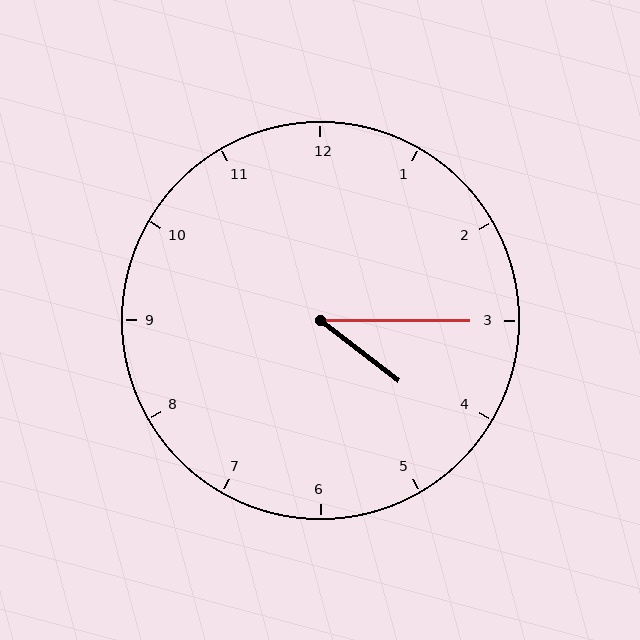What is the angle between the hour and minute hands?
Approximately 38 degrees.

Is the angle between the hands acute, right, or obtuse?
It is acute.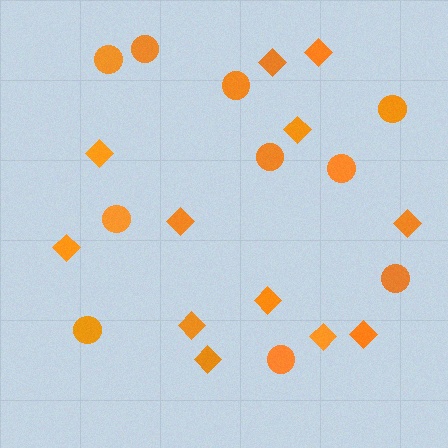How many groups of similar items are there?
There are 2 groups: one group of diamonds (12) and one group of circles (10).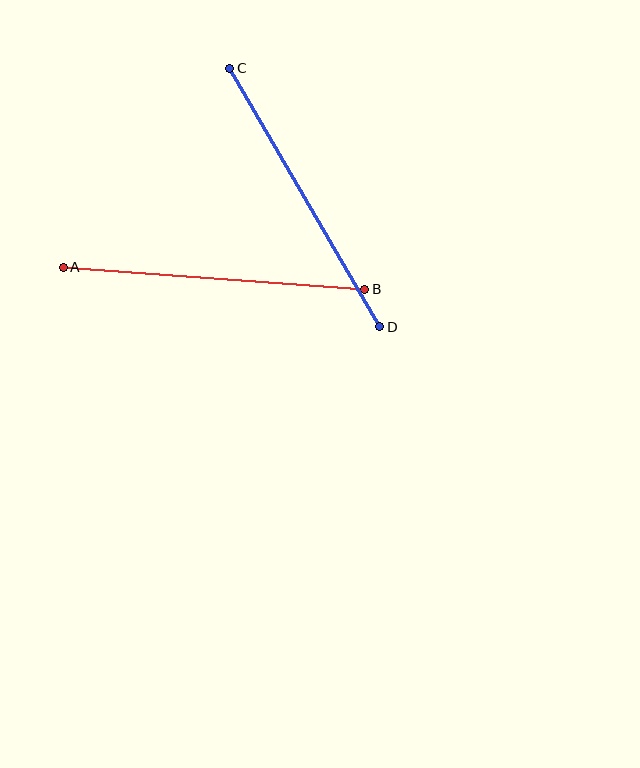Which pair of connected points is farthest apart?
Points A and B are farthest apart.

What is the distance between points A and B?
The distance is approximately 303 pixels.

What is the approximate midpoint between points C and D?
The midpoint is at approximately (305, 198) pixels.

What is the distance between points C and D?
The distance is approximately 299 pixels.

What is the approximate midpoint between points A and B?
The midpoint is at approximately (214, 278) pixels.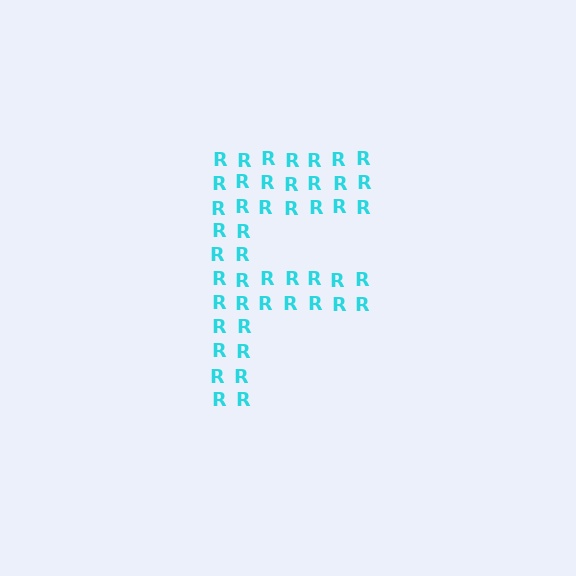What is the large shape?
The large shape is the letter F.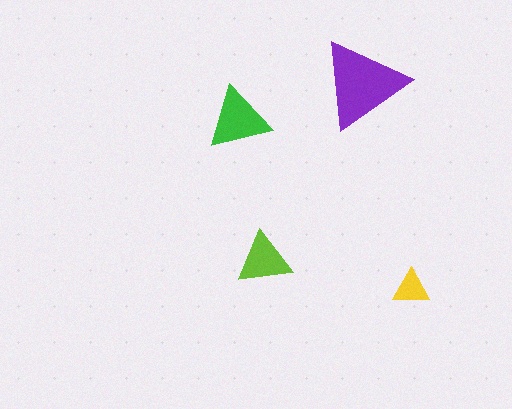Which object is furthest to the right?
The yellow triangle is rightmost.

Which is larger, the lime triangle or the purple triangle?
The purple one.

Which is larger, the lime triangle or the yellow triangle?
The lime one.